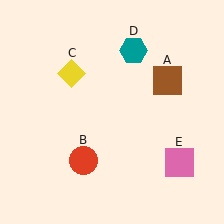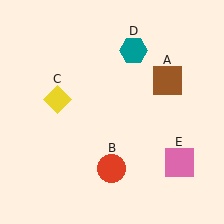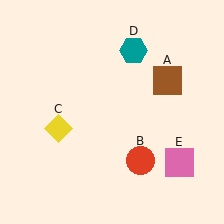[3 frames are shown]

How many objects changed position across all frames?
2 objects changed position: red circle (object B), yellow diamond (object C).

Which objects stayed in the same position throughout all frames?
Brown square (object A) and teal hexagon (object D) and pink square (object E) remained stationary.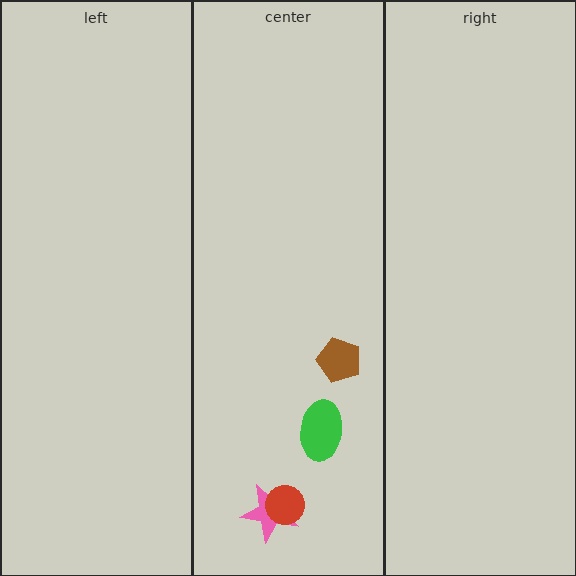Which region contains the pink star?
The center region.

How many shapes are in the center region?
4.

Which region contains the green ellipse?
The center region.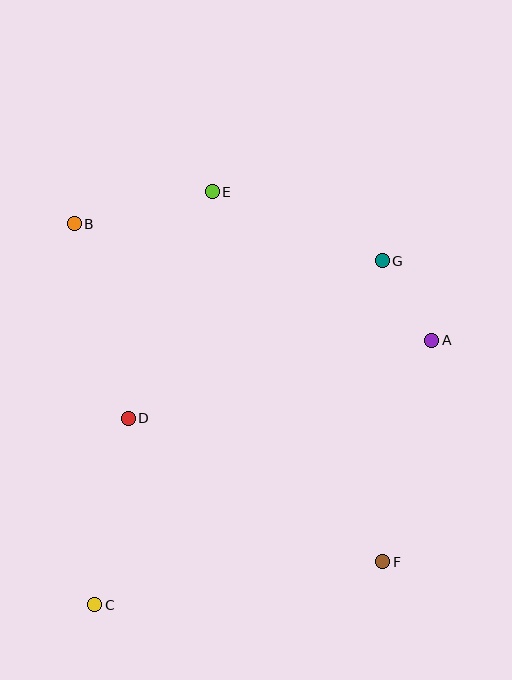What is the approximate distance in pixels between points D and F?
The distance between D and F is approximately 292 pixels.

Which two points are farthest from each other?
Points B and F are farthest from each other.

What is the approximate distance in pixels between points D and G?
The distance between D and G is approximately 299 pixels.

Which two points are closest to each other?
Points A and G are closest to each other.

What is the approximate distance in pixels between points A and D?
The distance between A and D is approximately 313 pixels.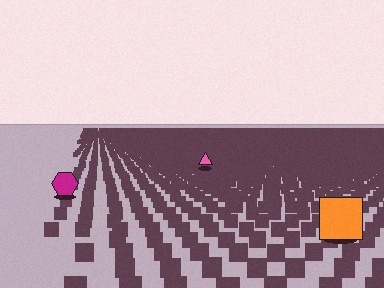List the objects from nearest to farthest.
From nearest to farthest: the orange square, the magenta hexagon, the pink triangle.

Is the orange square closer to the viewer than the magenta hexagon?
Yes. The orange square is closer — you can tell from the texture gradient: the ground texture is coarser near it.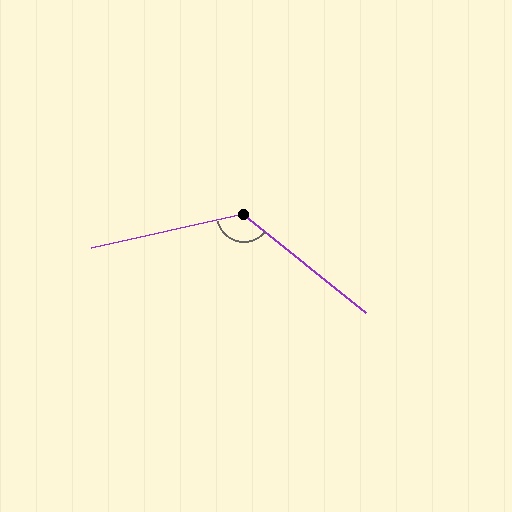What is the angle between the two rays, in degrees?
Approximately 129 degrees.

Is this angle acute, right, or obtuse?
It is obtuse.